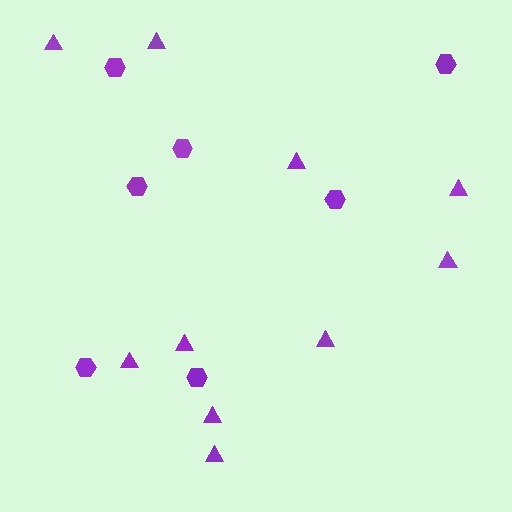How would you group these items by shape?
There are 2 groups: one group of hexagons (7) and one group of triangles (10).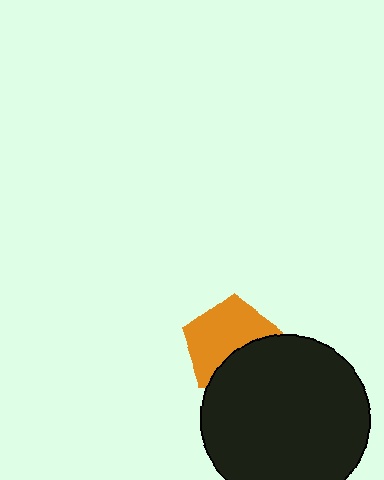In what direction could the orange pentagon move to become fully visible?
The orange pentagon could move up. That would shift it out from behind the black circle entirely.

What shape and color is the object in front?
The object in front is a black circle.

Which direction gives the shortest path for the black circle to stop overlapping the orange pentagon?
Moving down gives the shortest separation.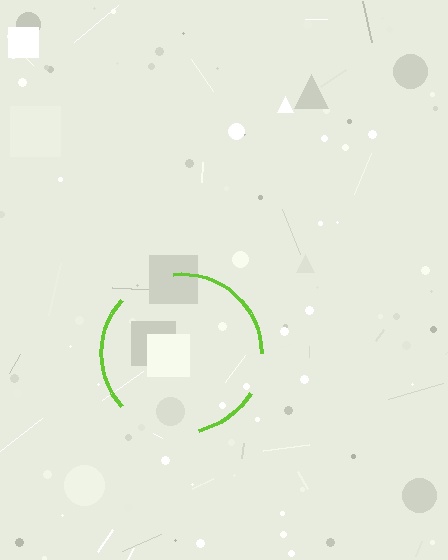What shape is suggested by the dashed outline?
The dashed outline suggests a circle.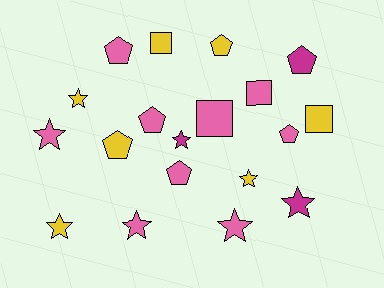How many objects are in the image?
There are 19 objects.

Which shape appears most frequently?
Star, with 8 objects.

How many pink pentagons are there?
There are 4 pink pentagons.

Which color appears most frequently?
Pink, with 9 objects.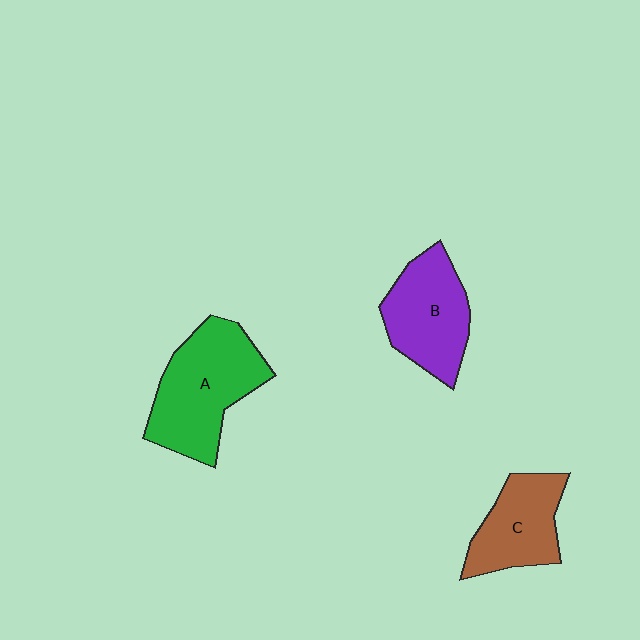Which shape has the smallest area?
Shape C (brown).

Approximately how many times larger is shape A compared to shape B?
Approximately 1.3 times.